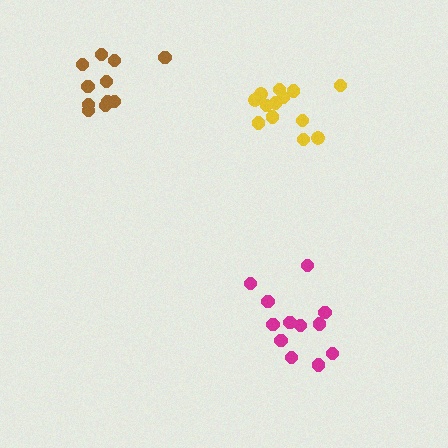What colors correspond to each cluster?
The clusters are colored: brown, yellow, magenta.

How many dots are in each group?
Group 1: 11 dots, Group 2: 13 dots, Group 3: 12 dots (36 total).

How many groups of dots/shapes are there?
There are 3 groups.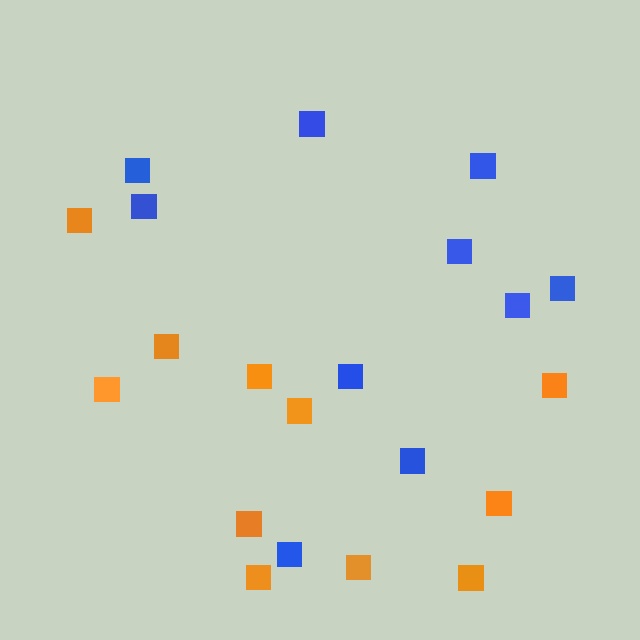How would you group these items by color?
There are 2 groups: one group of orange squares (11) and one group of blue squares (10).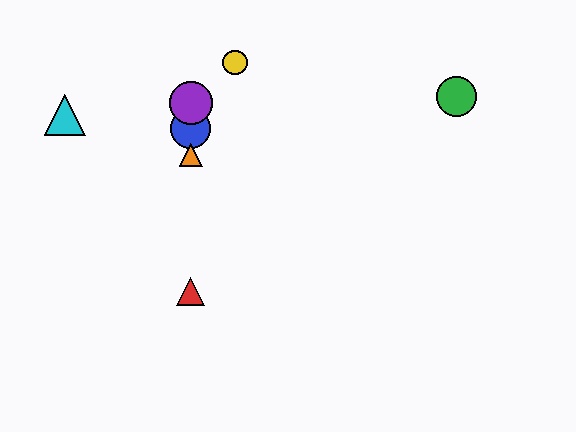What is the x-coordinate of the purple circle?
The purple circle is at x≈191.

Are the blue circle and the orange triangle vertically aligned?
Yes, both are at x≈191.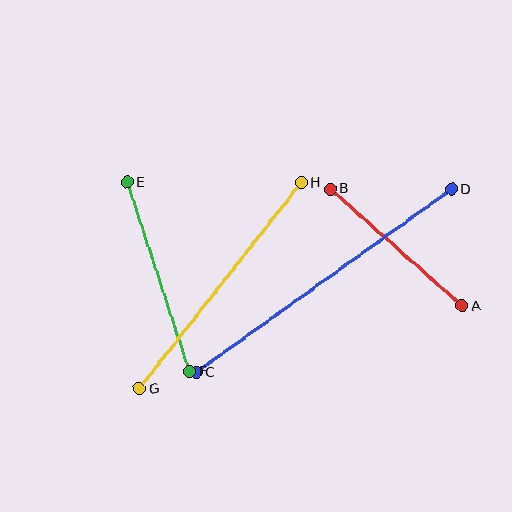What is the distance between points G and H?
The distance is approximately 262 pixels.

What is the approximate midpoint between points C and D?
The midpoint is at approximately (324, 281) pixels.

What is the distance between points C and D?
The distance is approximately 314 pixels.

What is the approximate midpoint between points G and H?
The midpoint is at approximately (220, 286) pixels.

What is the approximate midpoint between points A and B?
The midpoint is at approximately (396, 248) pixels.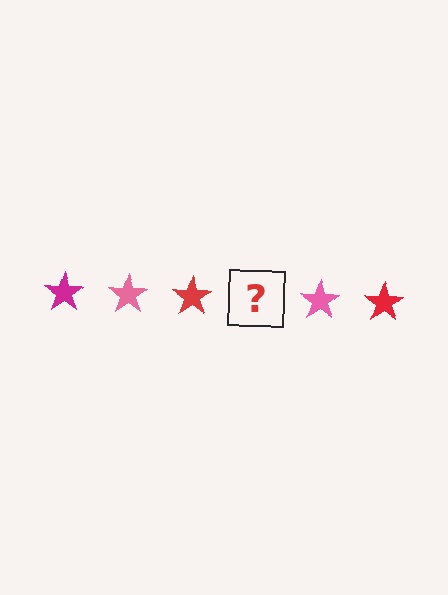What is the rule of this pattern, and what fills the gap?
The rule is that the pattern cycles through magenta, pink, red stars. The gap should be filled with a magenta star.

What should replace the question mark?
The question mark should be replaced with a magenta star.